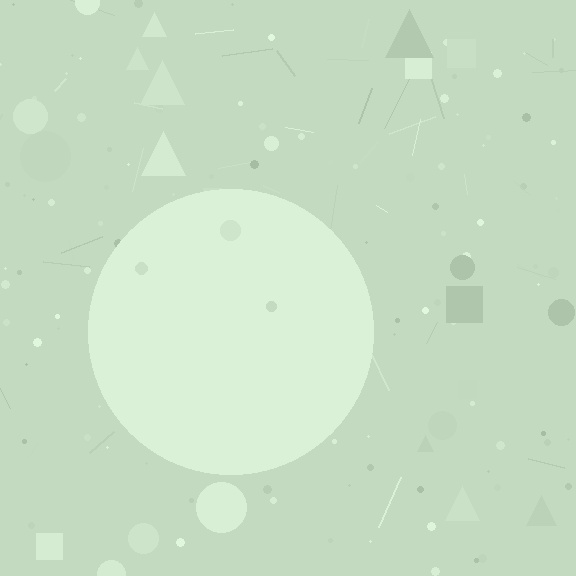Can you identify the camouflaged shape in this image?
The camouflaged shape is a circle.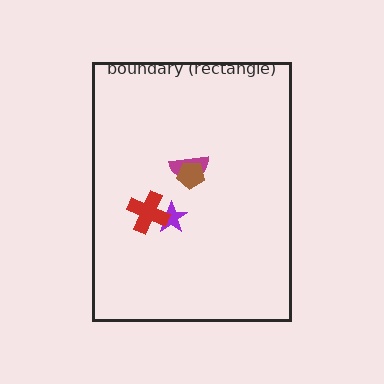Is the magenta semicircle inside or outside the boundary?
Inside.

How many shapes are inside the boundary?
4 inside, 0 outside.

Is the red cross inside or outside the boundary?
Inside.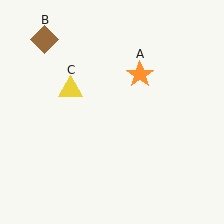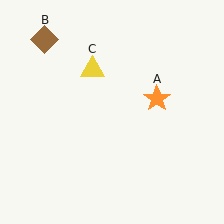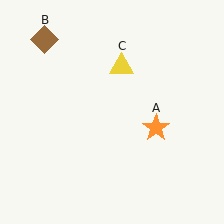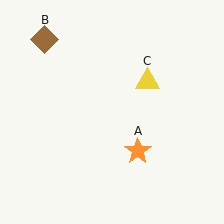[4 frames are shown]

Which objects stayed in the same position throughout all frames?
Brown diamond (object B) remained stationary.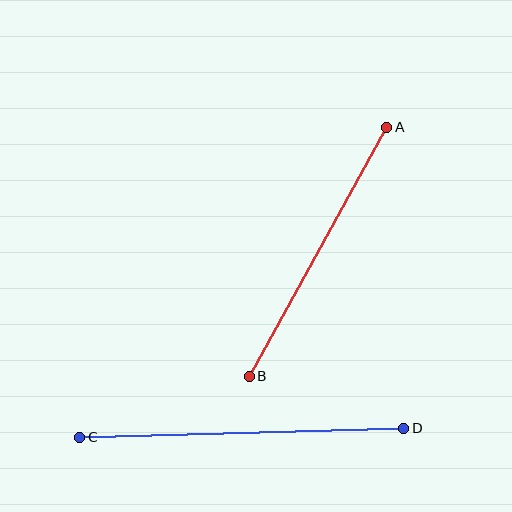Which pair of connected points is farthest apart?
Points C and D are farthest apart.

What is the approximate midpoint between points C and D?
The midpoint is at approximately (242, 433) pixels.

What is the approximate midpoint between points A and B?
The midpoint is at approximately (318, 252) pixels.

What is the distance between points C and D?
The distance is approximately 324 pixels.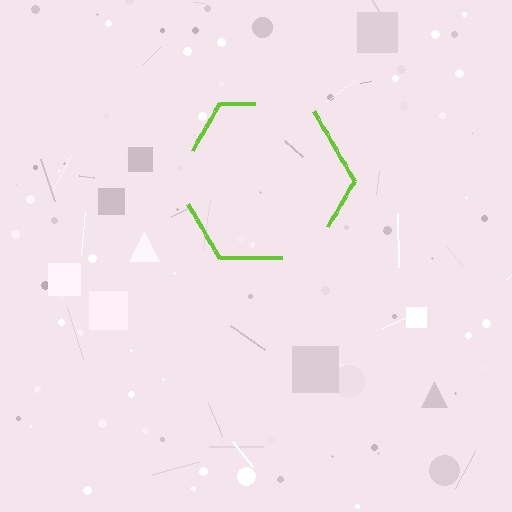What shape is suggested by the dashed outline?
The dashed outline suggests a hexagon.